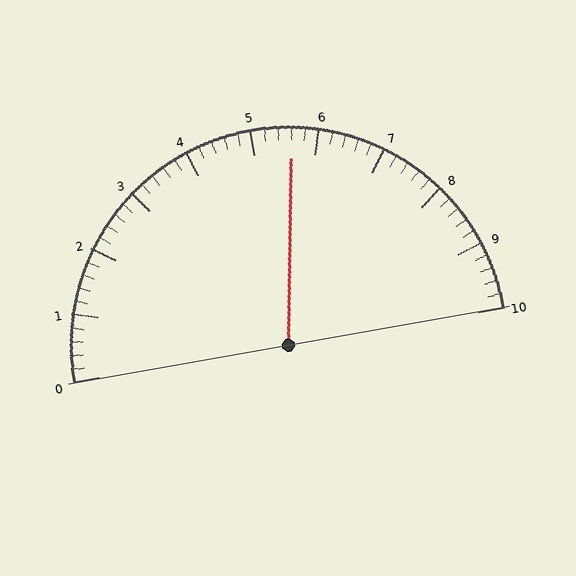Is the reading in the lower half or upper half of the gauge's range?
The reading is in the upper half of the range (0 to 10).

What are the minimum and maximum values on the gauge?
The gauge ranges from 0 to 10.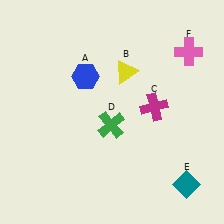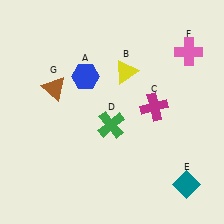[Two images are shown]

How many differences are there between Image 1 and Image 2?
There is 1 difference between the two images.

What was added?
A brown triangle (G) was added in Image 2.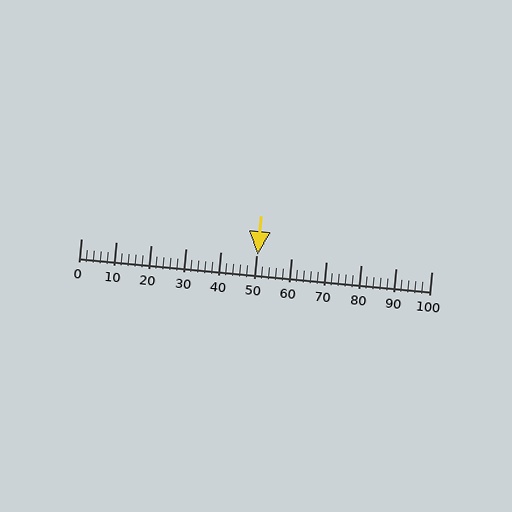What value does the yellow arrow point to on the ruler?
The yellow arrow points to approximately 50.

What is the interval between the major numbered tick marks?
The major tick marks are spaced 10 units apart.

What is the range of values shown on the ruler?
The ruler shows values from 0 to 100.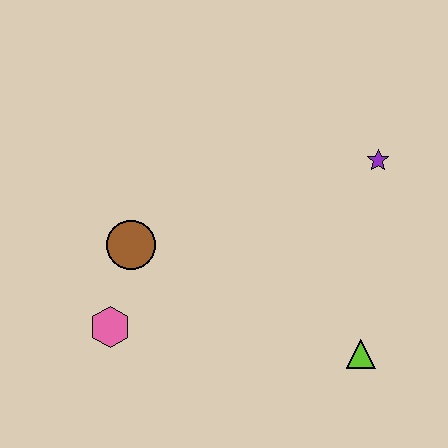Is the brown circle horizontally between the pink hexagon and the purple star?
Yes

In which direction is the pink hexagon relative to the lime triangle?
The pink hexagon is to the left of the lime triangle.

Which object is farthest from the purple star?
The pink hexagon is farthest from the purple star.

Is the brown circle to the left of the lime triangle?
Yes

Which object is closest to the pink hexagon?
The brown circle is closest to the pink hexagon.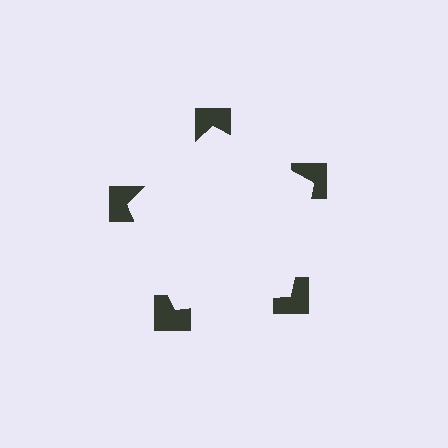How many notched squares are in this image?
There are 5 — one at each vertex of the illusory pentagon.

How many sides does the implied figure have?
5 sides.